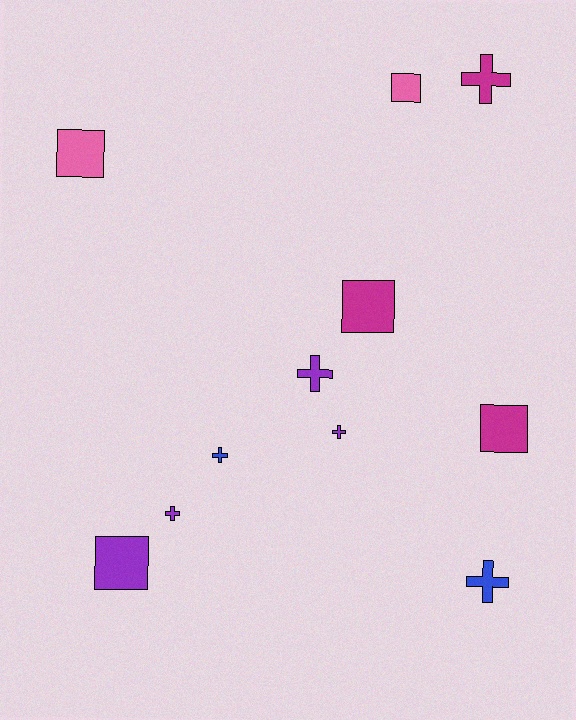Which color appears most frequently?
Purple, with 4 objects.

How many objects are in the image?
There are 11 objects.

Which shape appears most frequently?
Cross, with 6 objects.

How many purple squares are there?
There is 1 purple square.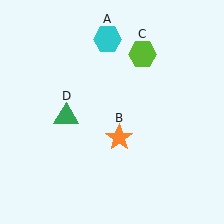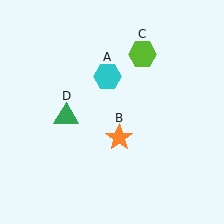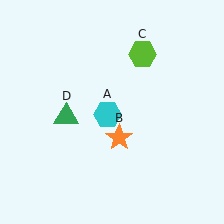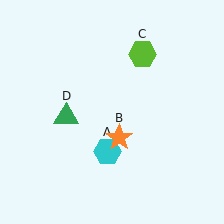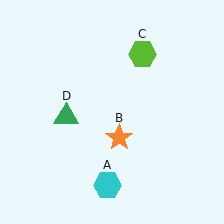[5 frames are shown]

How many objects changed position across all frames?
1 object changed position: cyan hexagon (object A).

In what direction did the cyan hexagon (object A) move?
The cyan hexagon (object A) moved down.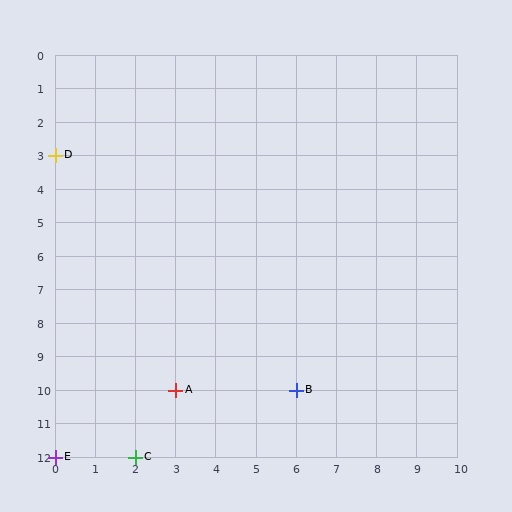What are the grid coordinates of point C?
Point C is at grid coordinates (2, 12).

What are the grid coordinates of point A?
Point A is at grid coordinates (3, 10).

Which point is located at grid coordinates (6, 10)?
Point B is at (6, 10).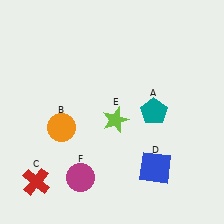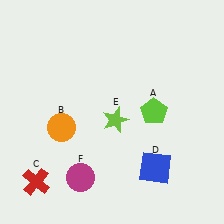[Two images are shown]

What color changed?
The pentagon (A) changed from teal in Image 1 to lime in Image 2.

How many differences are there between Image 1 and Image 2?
There is 1 difference between the two images.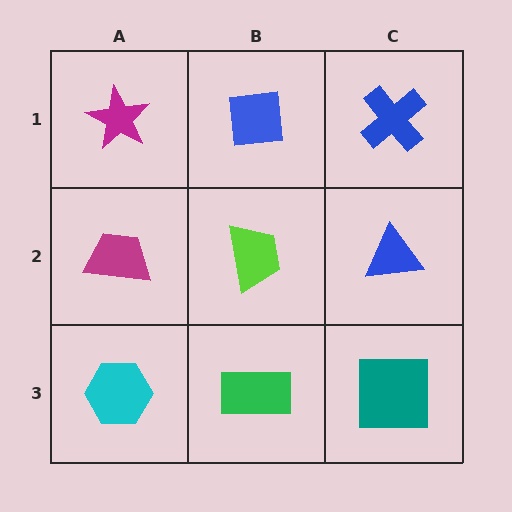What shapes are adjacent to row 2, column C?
A blue cross (row 1, column C), a teal square (row 3, column C), a lime trapezoid (row 2, column B).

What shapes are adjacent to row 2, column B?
A blue square (row 1, column B), a green rectangle (row 3, column B), a magenta trapezoid (row 2, column A), a blue triangle (row 2, column C).